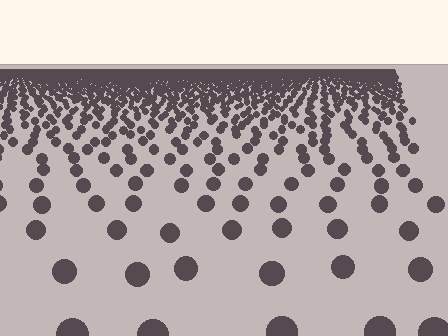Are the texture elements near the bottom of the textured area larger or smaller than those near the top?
Larger. Near the bottom, elements are closer to the viewer and appear at a bigger on-screen size.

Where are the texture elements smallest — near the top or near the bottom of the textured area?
Near the top.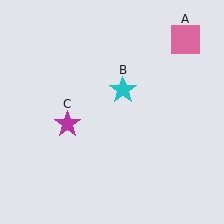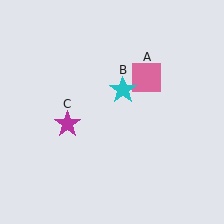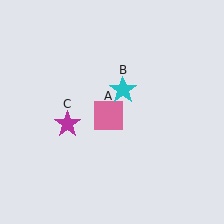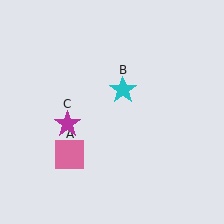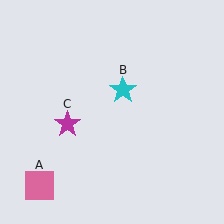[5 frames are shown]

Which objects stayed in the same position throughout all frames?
Cyan star (object B) and magenta star (object C) remained stationary.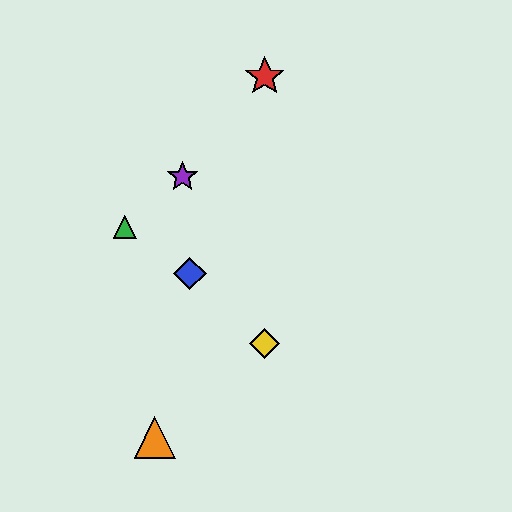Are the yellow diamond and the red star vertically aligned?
Yes, both are at x≈265.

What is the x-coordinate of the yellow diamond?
The yellow diamond is at x≈265.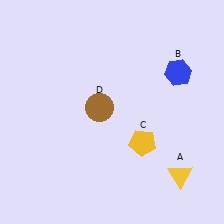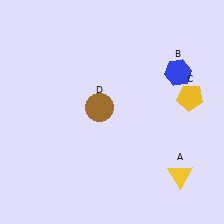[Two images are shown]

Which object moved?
The yellow pentagon (C) moved right.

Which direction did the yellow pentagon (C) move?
The yellow pentagon (C) moved right.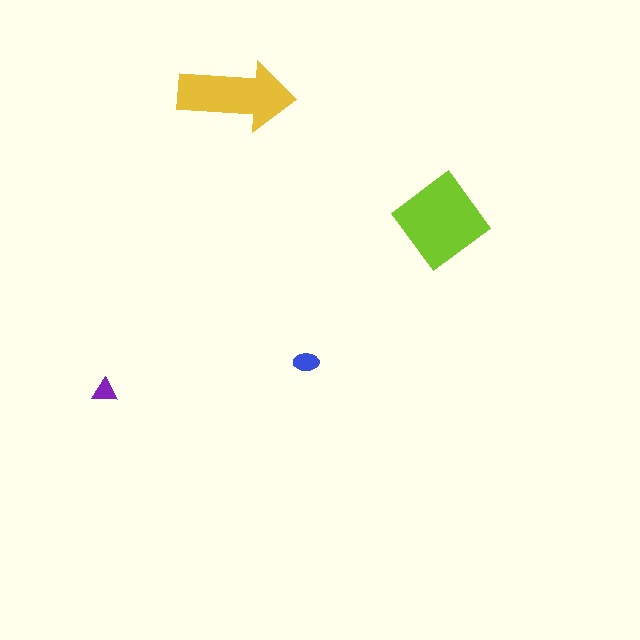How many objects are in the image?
There are 4 objects in the image.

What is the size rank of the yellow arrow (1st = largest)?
2nd.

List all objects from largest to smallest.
The lime diamond, the yellow arrow, the blue ellipse, the purple triangle.